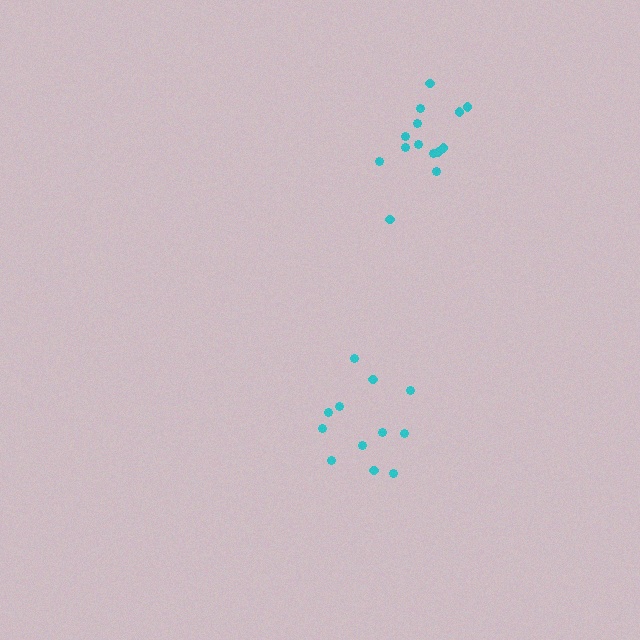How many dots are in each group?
Group 1: 12 dots, Group 2: 14 dots (26 total).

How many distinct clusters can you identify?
There are 2 distinct clusters.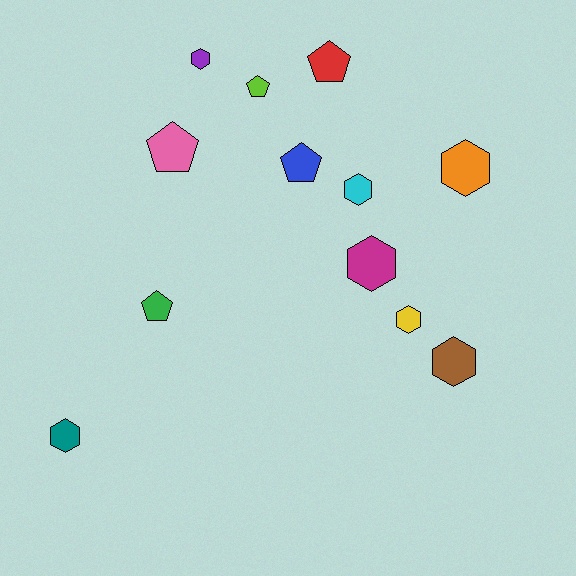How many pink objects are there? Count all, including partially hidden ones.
There is 1 pink object.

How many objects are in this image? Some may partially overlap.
There are 12 objects.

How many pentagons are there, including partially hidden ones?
There are 5 pentagons.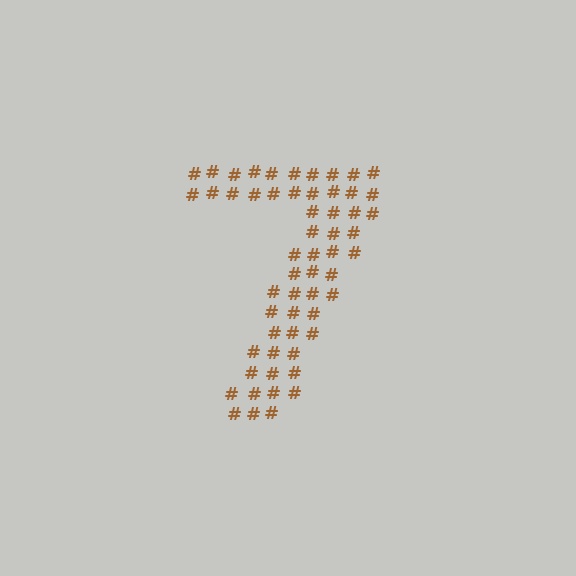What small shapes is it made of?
It is made of small hash symbols.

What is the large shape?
The large shape is the digit 7.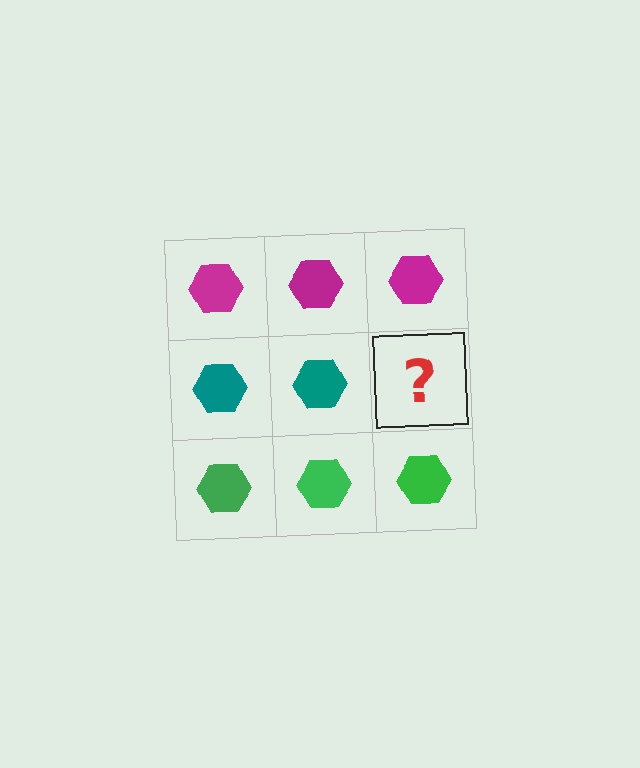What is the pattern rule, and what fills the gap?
The rule is that each row has a consistent color. The gap should be filled with a teal hexagon.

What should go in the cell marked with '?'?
The missing cell should contain a teal hexagon.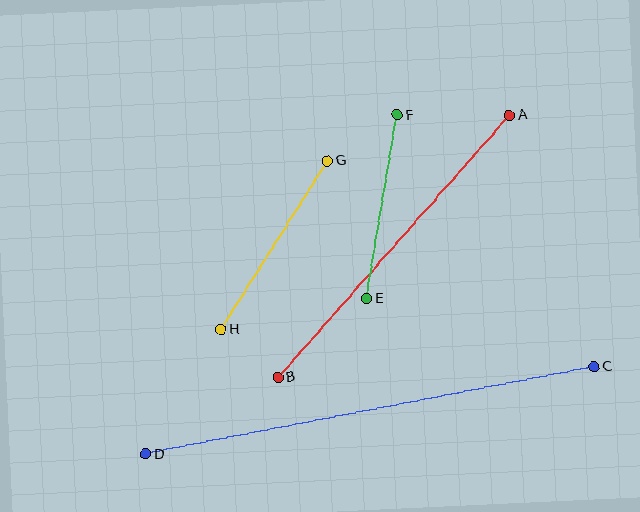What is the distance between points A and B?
The distance is approximately 350 pixels.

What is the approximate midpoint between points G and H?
The midpoint is at approximately (274, 245) pixels.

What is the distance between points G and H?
The distance is approximately 199 pixels.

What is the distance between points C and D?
The distance is approximately 457 pixels.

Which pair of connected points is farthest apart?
Points C and D are farthest apart.